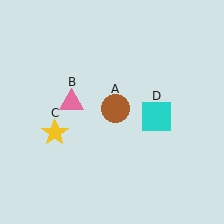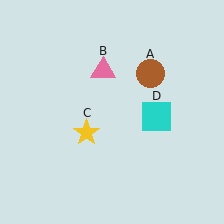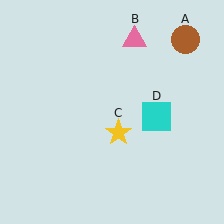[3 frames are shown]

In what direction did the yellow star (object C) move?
The yellow star (object C) moved right.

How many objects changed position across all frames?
3 objects changed position: brown circle (object A), pink triangle (object B), yellow star (object C).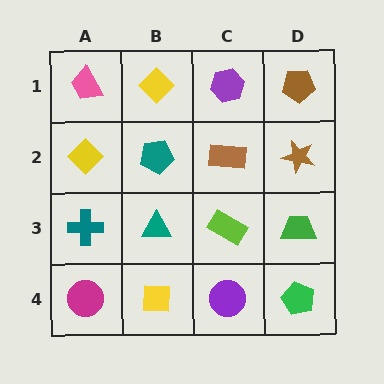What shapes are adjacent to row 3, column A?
A yellow diamond (row 2, column A), a magenta circle (row 4, column A), a teal triangle (row 3, column B).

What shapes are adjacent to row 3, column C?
A brown rectangle (row 2, column C), a purple circle (row 4, column C), a teal triangle (row 3, column B), a green trapezoid (row 3, column D).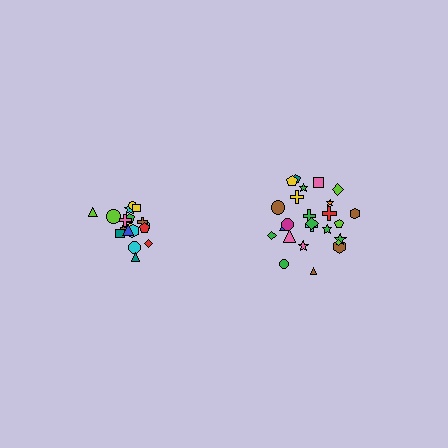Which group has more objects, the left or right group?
The right group.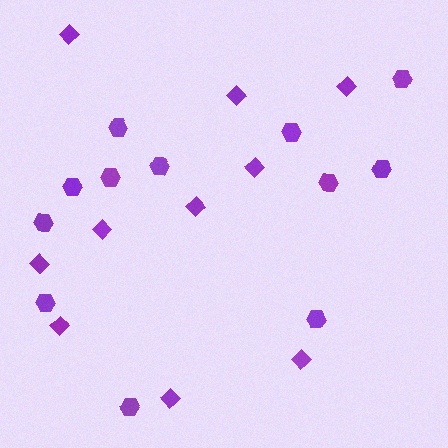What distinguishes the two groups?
There are 2 groups: one group of hexagons (12) and one group of diamonds (10).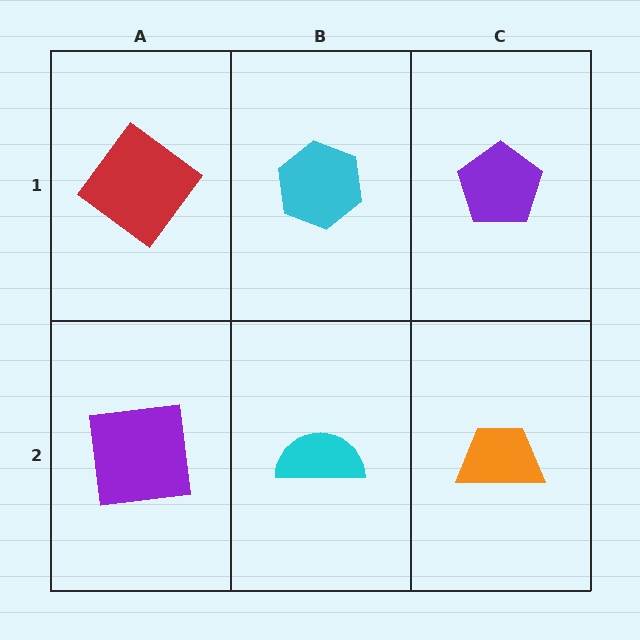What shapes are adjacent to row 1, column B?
A cyan semicircle (row 2, column B), a red diamond (row 1, column A), a purple pentagon (row 1, column C).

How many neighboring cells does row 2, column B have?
3.